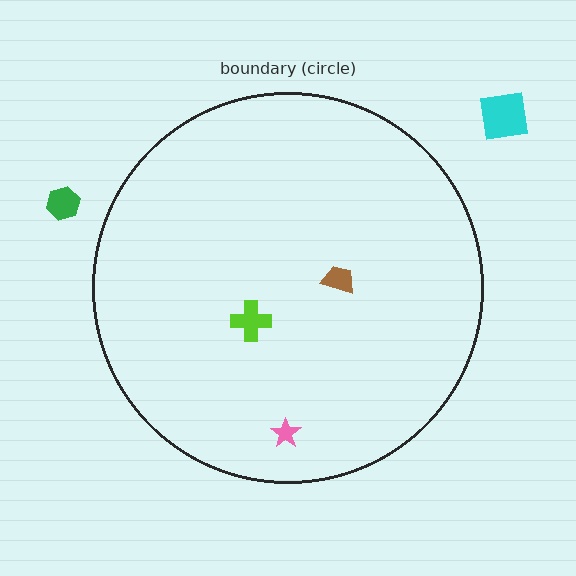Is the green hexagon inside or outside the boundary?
Outside.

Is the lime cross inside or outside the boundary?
Inside.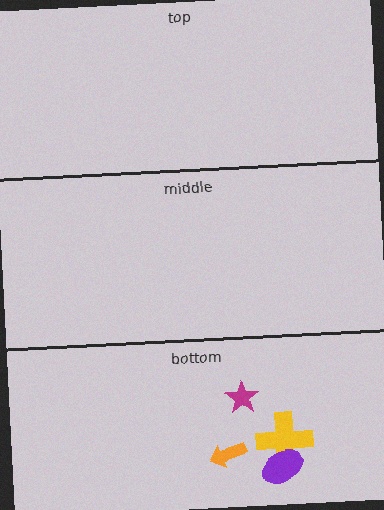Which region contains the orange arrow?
The bottom region.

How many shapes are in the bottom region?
4.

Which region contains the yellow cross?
The bottom region.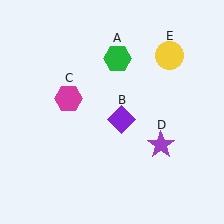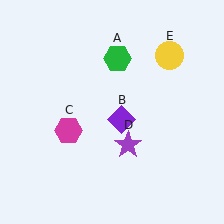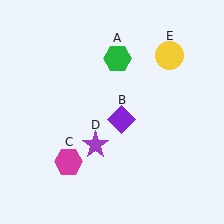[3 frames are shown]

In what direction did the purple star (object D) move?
The purple star (object D) moved left.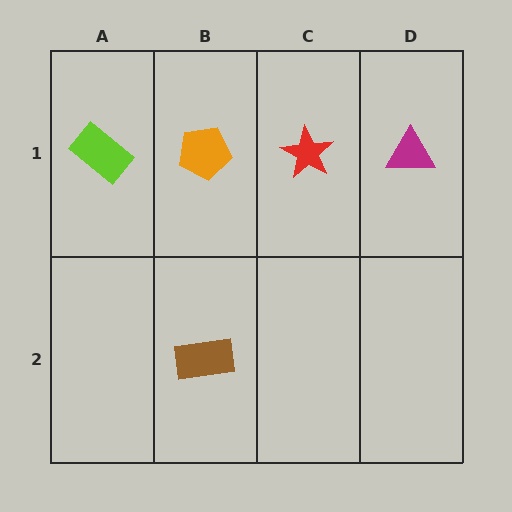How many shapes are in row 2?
1 shape.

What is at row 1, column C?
A red star.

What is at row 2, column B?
A brown rectangle.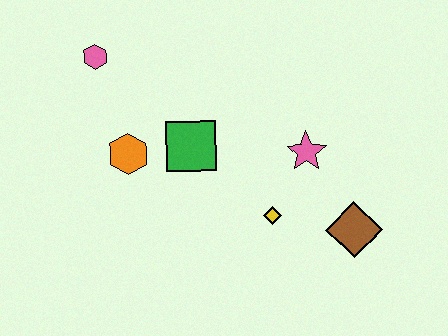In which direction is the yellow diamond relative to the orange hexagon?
The yellow diamond is to the right of the orange hexagon.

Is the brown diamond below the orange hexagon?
Yes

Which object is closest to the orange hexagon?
The green square is closest to the orange hexagon.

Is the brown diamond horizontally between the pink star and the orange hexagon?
No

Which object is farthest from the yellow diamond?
The pink hexagon is farthest from the yellow diamond.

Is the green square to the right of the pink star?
No